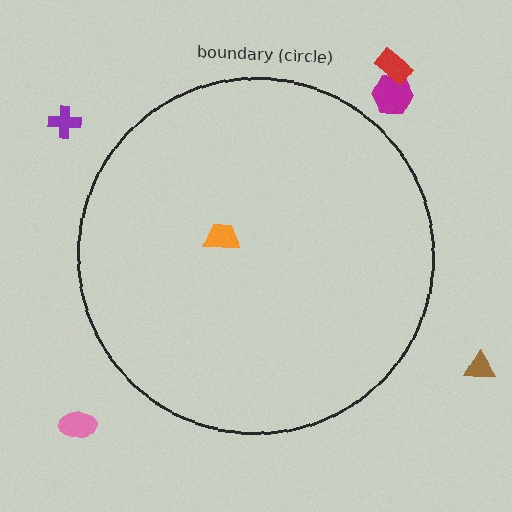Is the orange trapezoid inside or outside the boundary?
Inside.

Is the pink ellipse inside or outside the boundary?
Outside.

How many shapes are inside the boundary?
1 inside, 5 outside.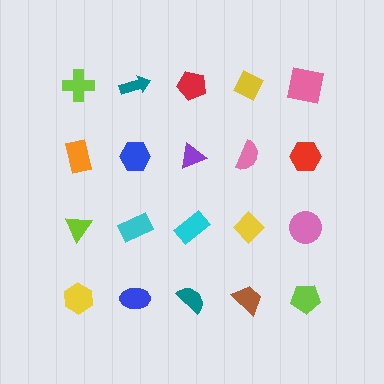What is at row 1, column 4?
A yellow diamond.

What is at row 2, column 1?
An orange rectangle.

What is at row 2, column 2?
A blue hexagon.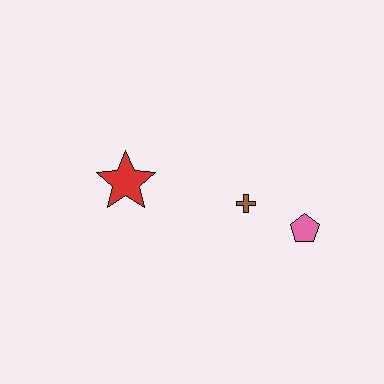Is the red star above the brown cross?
Yes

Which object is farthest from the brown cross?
The red star is farthest from the brown cross.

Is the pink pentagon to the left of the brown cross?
No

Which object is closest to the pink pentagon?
The brown cross is closest to the pink pentagon.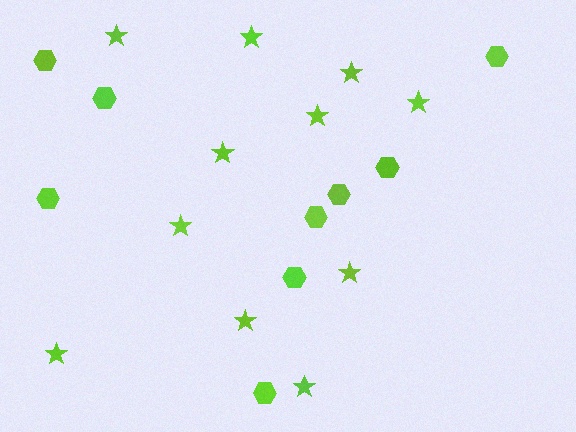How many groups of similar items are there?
There are 2 groups: one group of stars (11) and one group of hexagons (9).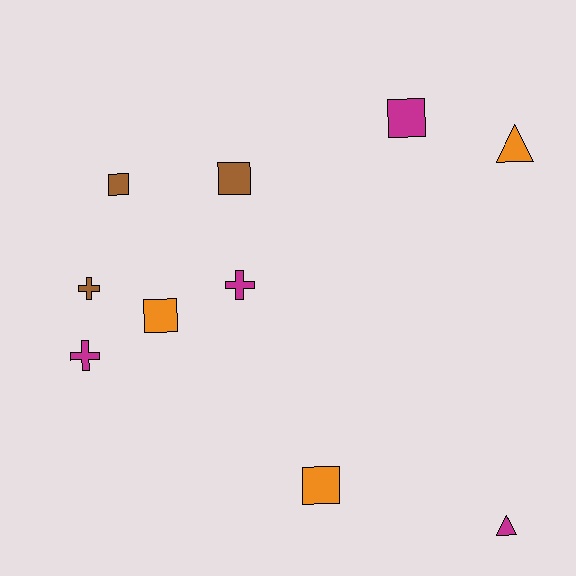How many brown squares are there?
There are 2 brown squares.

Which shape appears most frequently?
Square, with 5 objects.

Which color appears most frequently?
Magenta, with 4 objects.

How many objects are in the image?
There are 10 objects.